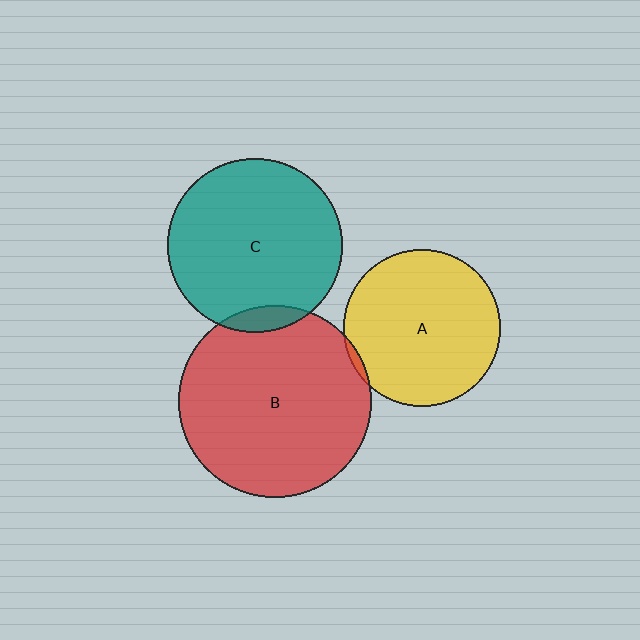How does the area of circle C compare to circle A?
Approximately 1.2 times.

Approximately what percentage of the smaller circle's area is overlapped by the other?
Approximately 5%.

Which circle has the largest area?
Circle B (red).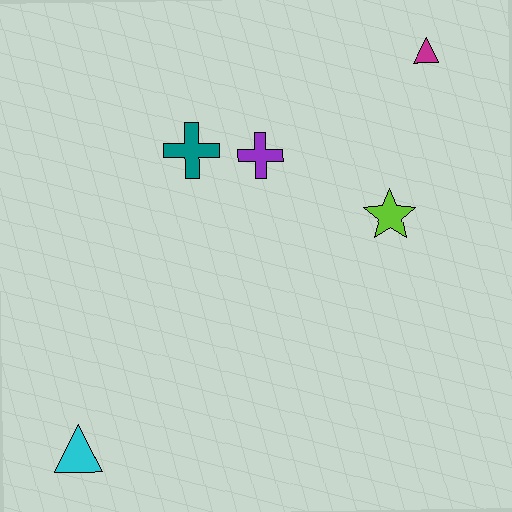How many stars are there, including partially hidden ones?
There is 1 star.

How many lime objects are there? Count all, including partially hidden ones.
There is 1 lime object.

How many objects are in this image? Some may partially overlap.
There are 5 objects.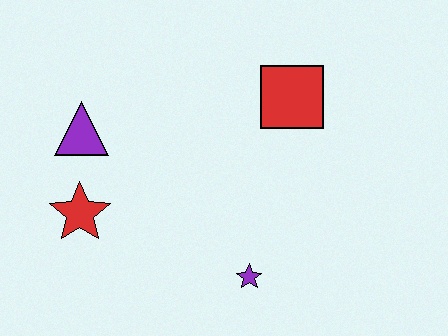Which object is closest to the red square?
The purple star is closest to the red square.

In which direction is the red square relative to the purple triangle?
The red square is to the right of the purple triangle.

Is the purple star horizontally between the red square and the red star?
Yes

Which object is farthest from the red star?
The red square is farthest from the red star.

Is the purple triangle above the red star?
Yes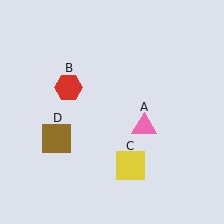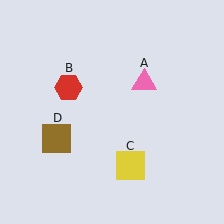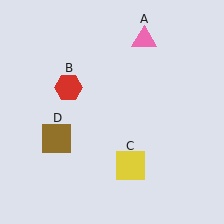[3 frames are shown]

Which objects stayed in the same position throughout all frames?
Red hexagon (object B) and yellow square (object C) and brown square (object D) remained stationary.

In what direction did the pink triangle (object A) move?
The pink triangle (object A) moved up.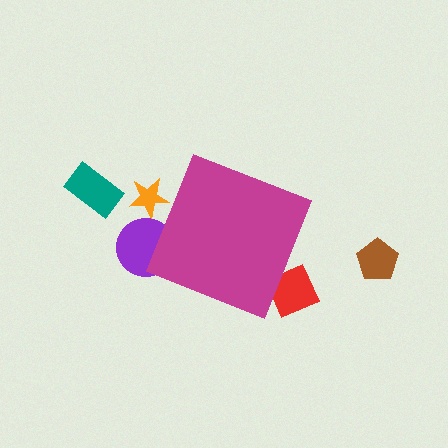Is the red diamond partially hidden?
Yes, the red diamond is partially hidden behind the magenta diamond.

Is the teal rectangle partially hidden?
No, the teal rectangle is fully visible.